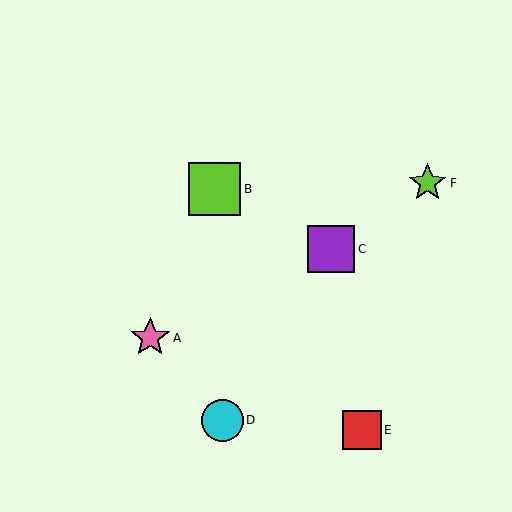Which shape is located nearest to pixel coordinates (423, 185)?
The lime star (labeled F) at (428, 183) is nearest to that location.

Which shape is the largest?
The lime square (labeled B) is the largest.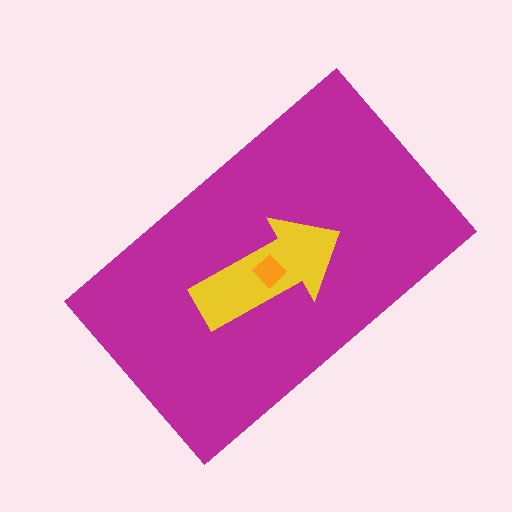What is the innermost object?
The orange diamond.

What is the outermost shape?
The magenta rectangle.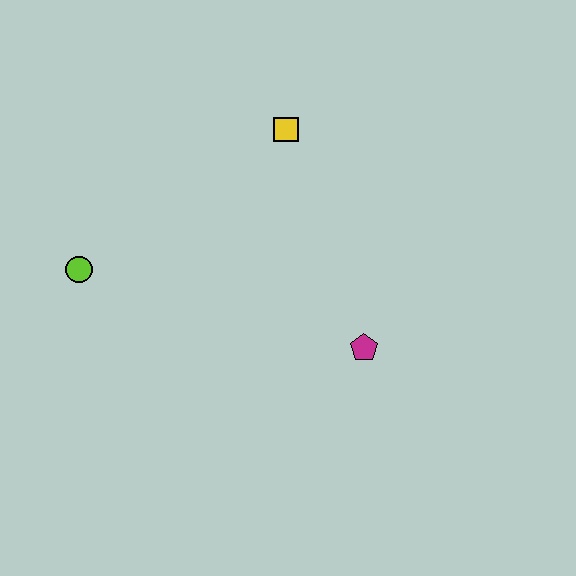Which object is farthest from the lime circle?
The magenta pentagon is farthest from the lime circle.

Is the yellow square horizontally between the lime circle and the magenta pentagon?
Yes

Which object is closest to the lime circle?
The yellow square is closest to the lime circle.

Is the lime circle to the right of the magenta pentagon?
No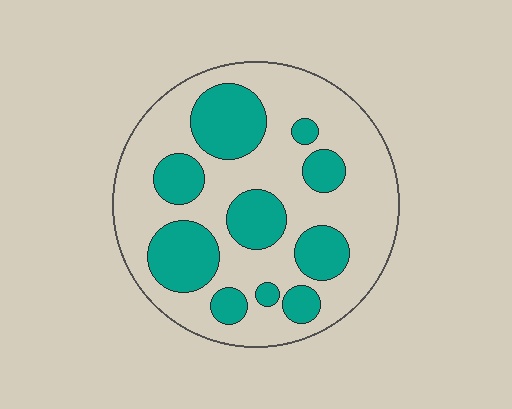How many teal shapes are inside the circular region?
10.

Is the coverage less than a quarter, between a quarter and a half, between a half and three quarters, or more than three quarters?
Between a quarter and a half.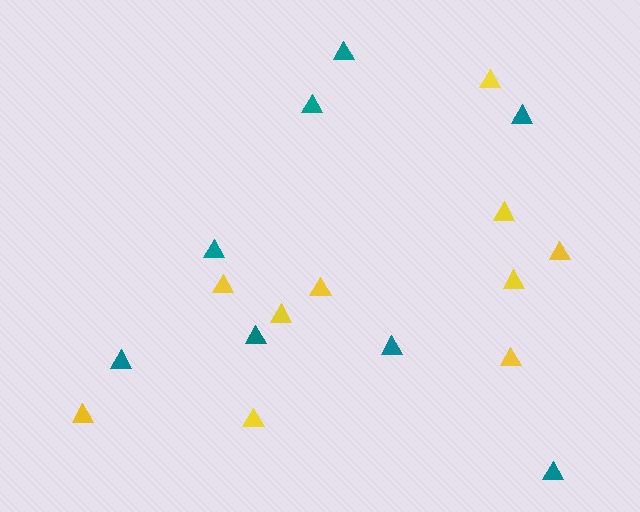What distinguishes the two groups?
There are 2 groups: one group of teal triangles (8) and one group of yellow triangles (10).